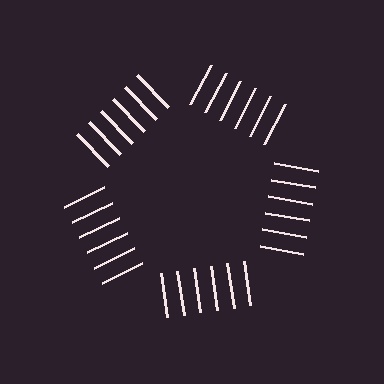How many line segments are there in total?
30 — 6 along each of the 5 edges.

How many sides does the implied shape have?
5 sides — the line-ends trace a pentagon.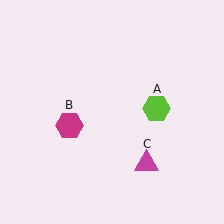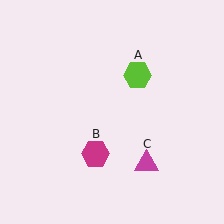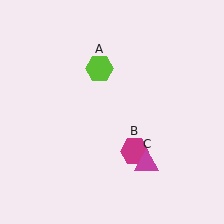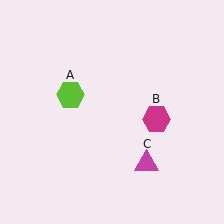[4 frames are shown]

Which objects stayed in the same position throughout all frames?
Magenta triangle (object C) remained stationary.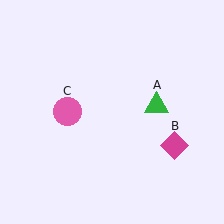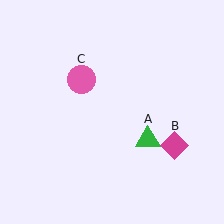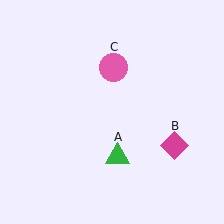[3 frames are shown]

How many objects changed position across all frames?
2 objects changed position: green triangle (object A), pink circle (object C).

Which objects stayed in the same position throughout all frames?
Magenta diamond (object B) remained stationary.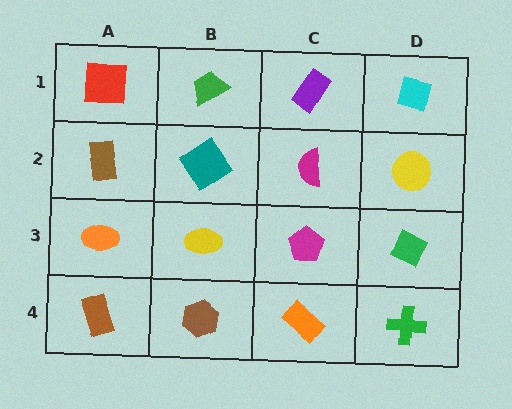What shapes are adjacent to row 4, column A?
An orange ellipse (row 3, column A), a brown hexagon (row 4, column B).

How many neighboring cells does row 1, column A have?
2.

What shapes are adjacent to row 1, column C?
A magenta semicircle (row 2, column C), a green trapezoid (row 1, column B), a cyan square (row 1, column D).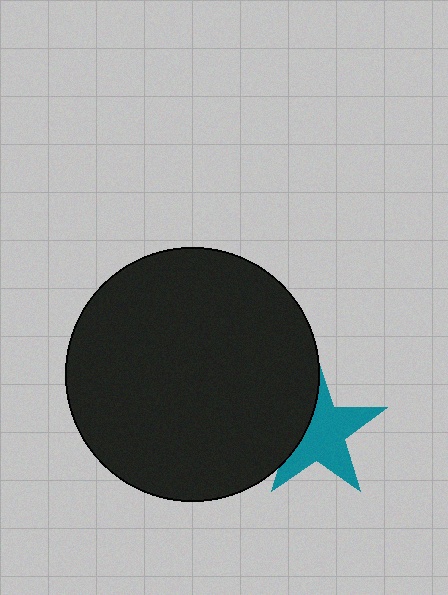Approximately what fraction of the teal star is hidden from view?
Roughly 34% of the teal star is hidden behind the black circle.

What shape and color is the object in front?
The object in front is a black circle.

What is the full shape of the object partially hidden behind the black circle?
The partially hidden object is a teal star.